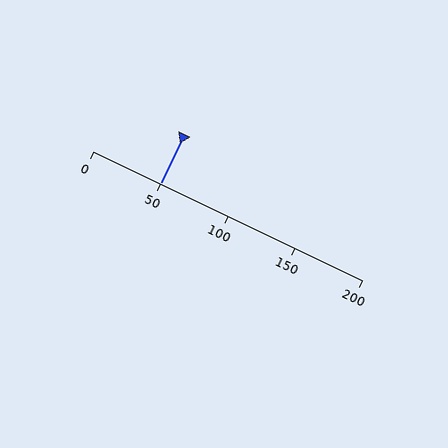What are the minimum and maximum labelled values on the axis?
The axis runs from 0 to 200.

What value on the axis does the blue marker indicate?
The marker indicates approximately 50.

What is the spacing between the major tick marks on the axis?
The major ticks are spaced 50 apart.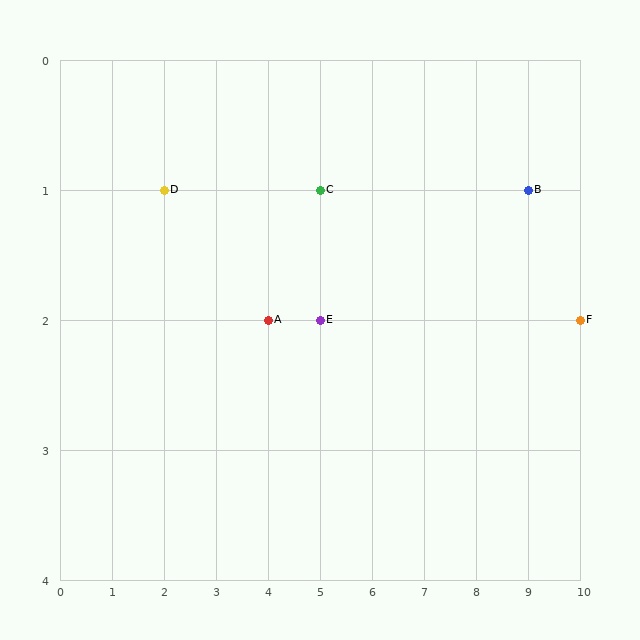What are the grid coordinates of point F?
Point F is at grid coordinates (10, 2).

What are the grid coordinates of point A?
Point A is at grid coordinates (4, 2).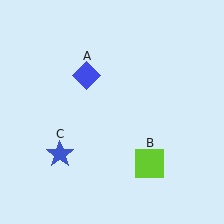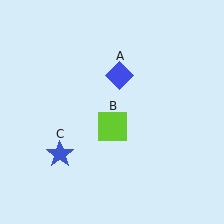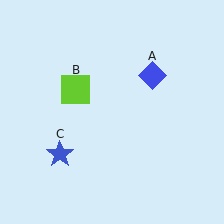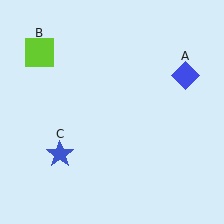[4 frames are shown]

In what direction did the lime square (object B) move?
The lime square (object B) moved up and to the left.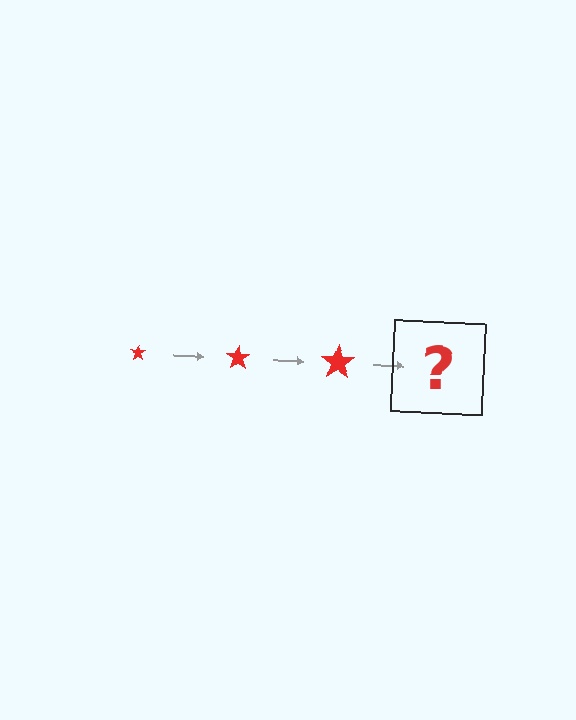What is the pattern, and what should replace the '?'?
The pattern is that the star gets progressively larger each step. The '?' should be a red star, larger than the previous one.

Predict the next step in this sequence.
The next step is a red star, larger than the previous one.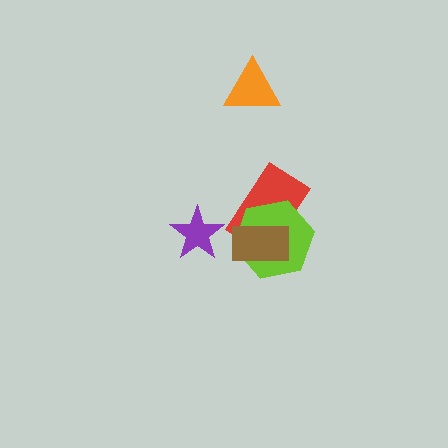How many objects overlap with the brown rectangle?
2 objects overlap with the brown rectangle.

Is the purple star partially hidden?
No, no other shape covers it.